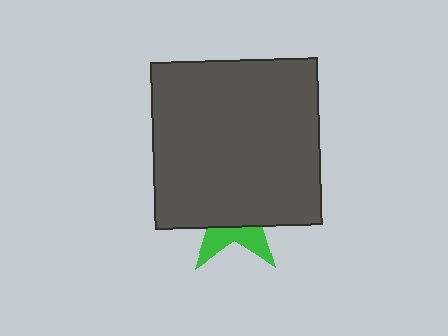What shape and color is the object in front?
The object in front is a dark gray square.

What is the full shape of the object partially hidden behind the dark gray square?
The partially hidden object is a green star.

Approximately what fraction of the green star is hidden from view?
Roughly 69% of the green star is hidden behind the dark gray square.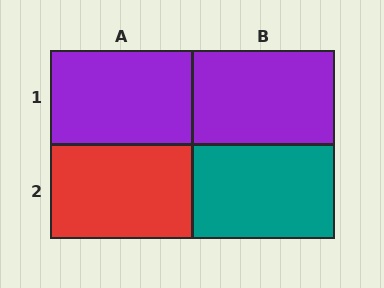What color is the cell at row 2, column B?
Teal.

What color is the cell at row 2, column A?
Red.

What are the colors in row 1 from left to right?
Purple, purple.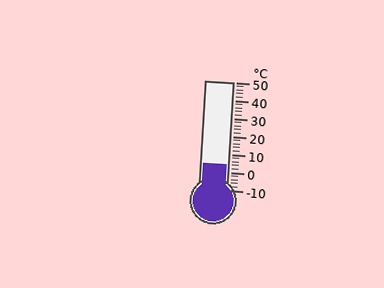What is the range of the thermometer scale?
The thermometer scale ranges from -10°C to 50°C.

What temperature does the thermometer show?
The thermometer shows approximately 4°C.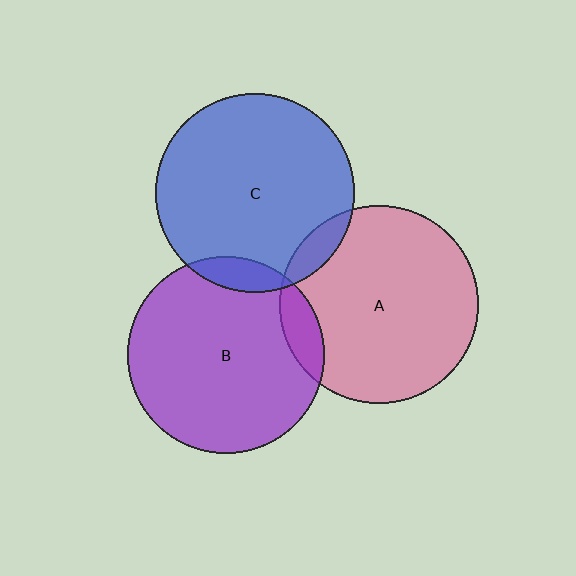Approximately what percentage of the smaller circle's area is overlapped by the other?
Approximately 10%.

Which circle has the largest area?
Circle C (blue).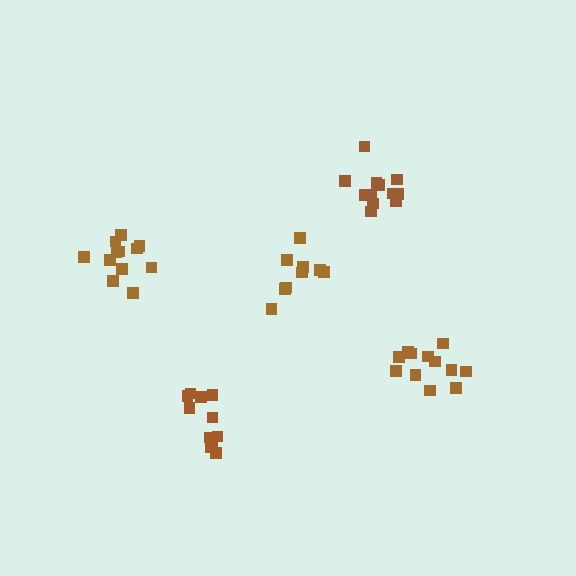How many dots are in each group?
Group 1: 12 dots, Group 2: 12 dots, Group 3: 12 dots, Group 4: 11 dots, Group 5: 9 dots (56 total).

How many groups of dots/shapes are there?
There are 5 groups.